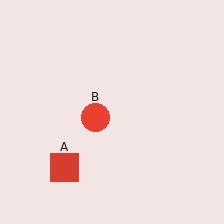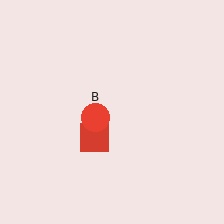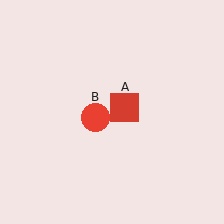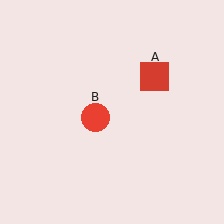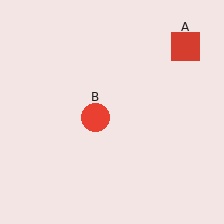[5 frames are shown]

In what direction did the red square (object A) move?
The red square (object A) moved up and to the right.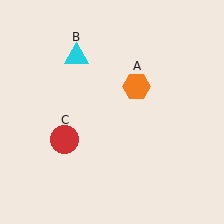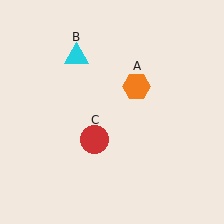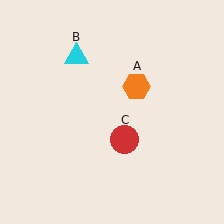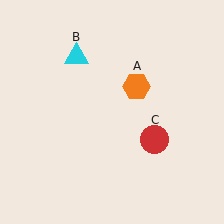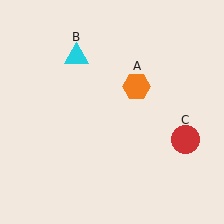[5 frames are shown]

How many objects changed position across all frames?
1 object changed position: red circle (object C).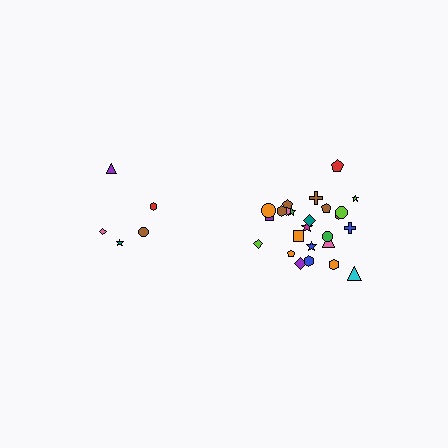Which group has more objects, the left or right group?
The right group.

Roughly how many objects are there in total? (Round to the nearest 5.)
Roughly 30 objects in total.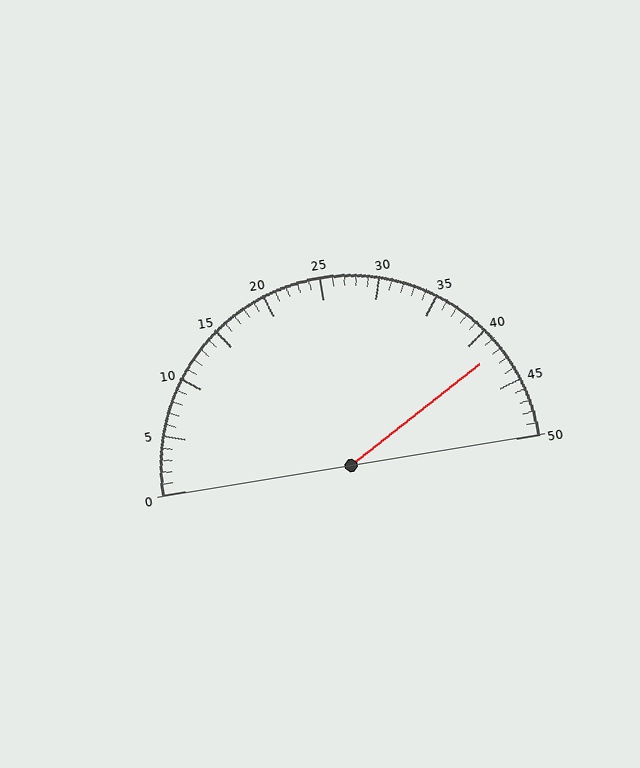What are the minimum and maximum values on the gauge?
The gauge ranges from 0 to 50.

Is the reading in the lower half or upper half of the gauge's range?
The reading is in the upper half of the range (0 to 50).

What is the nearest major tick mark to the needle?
The nearest major tick mark is 40.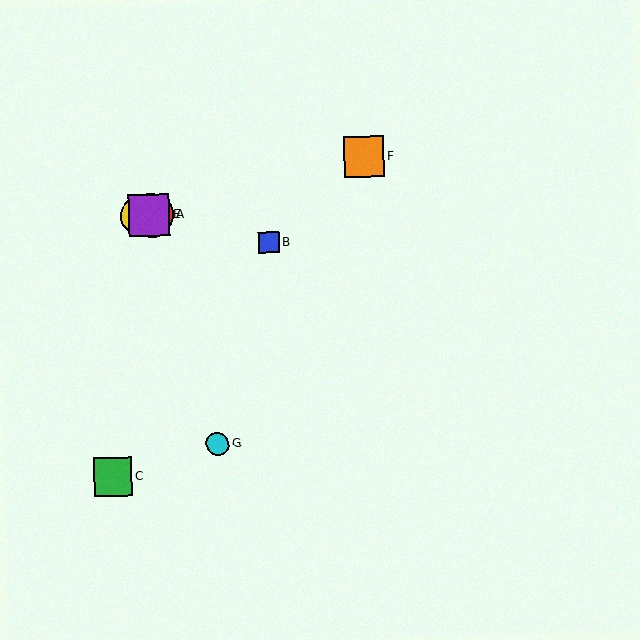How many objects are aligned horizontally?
3 objects (A, D, E) are aligned horizontally.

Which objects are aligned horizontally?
Objects A, D, E are aligned horizontally.